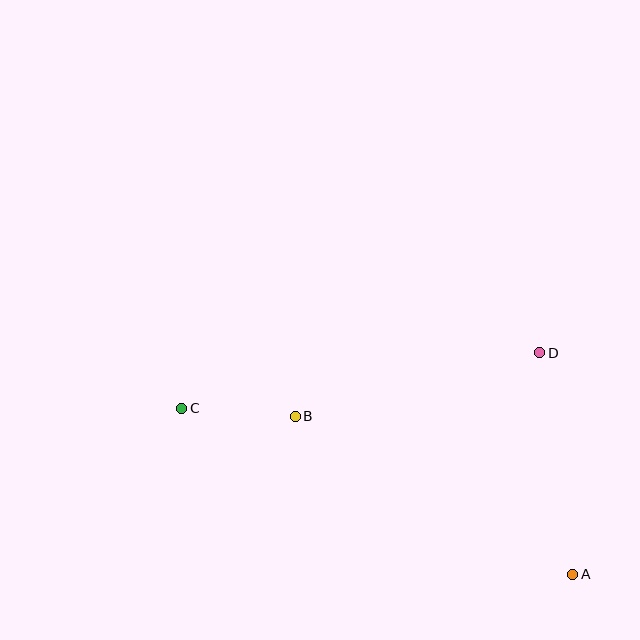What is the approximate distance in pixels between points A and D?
The distance between A and D is approximately 224 pixels.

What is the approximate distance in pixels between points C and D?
The distance between C and D is approximately 362 pixels.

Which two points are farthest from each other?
Points A and C are farthest from each other.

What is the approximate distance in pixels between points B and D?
The distance between B and D is approximately 252 pixels.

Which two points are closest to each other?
Points B and C are closest to each other.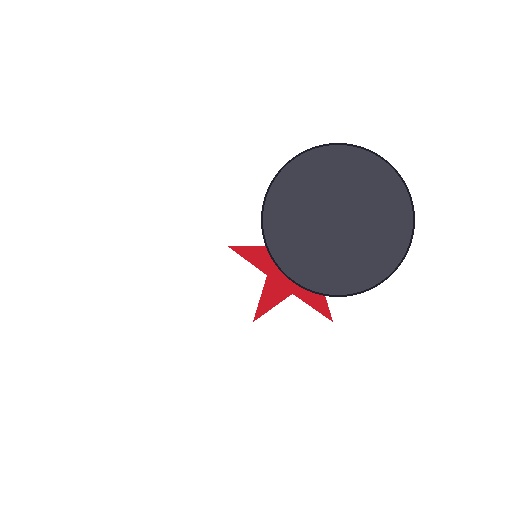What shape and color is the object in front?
The object in front is a dark gray circle.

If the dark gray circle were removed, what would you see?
You would see the complete red star.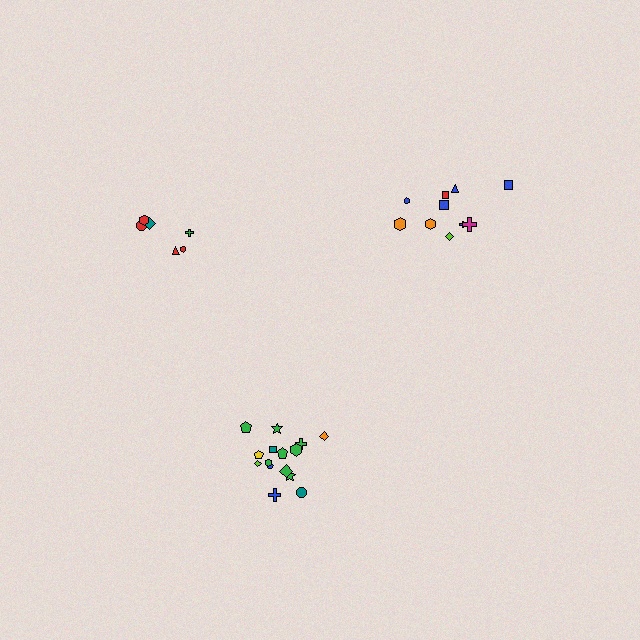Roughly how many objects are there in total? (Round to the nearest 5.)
Roughly 30 objects in total.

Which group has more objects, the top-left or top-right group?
The top-right group.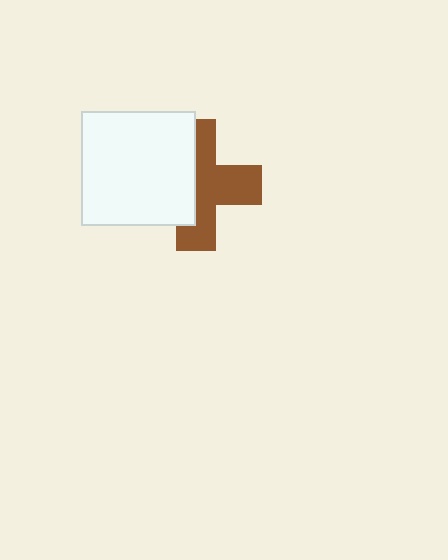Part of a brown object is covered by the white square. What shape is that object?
It is a cross.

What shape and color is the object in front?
The object in front is a white square.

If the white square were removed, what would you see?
You would see the complete brown cross.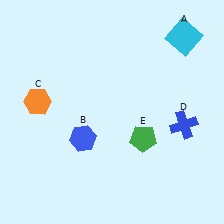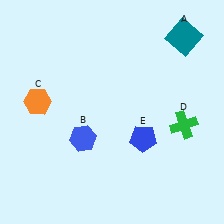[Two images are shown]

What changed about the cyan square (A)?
In Image 1, A is cyan. In Image 2, it changed to teal.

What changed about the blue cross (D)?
In Image 1, D is blue. In Image 2, it changed to green.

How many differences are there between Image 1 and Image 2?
There are 3 differences between the two images.